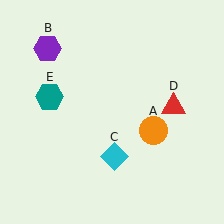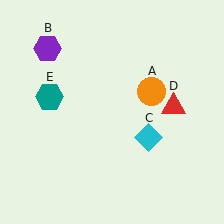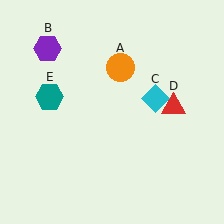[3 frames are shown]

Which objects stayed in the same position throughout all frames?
Purple hexagon (object B) and red triangle (object D) and teal hexagon (object E) remained stationary.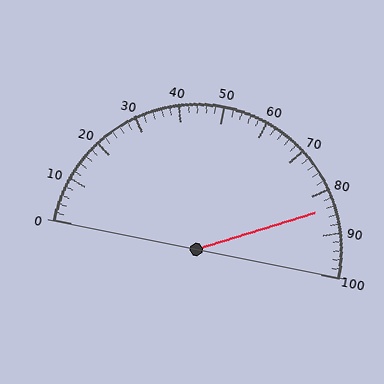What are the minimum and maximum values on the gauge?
The gauge ranges from 0 to 100.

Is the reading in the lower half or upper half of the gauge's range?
The reading is in the upper half of the range (0 to 100).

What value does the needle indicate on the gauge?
The needle indicates approximately 84.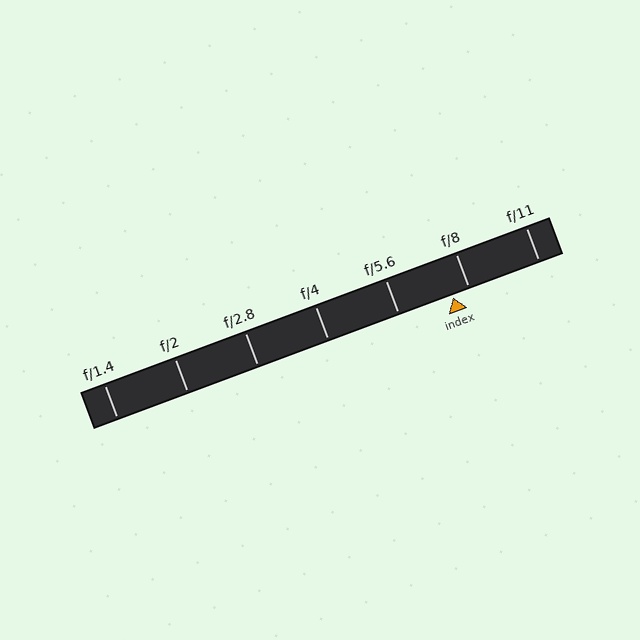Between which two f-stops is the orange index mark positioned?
The index mark is between f/5.6 and f/8.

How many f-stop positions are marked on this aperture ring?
There are 7 f-stop positions marked.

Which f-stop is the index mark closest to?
The index mark is closest to f/8.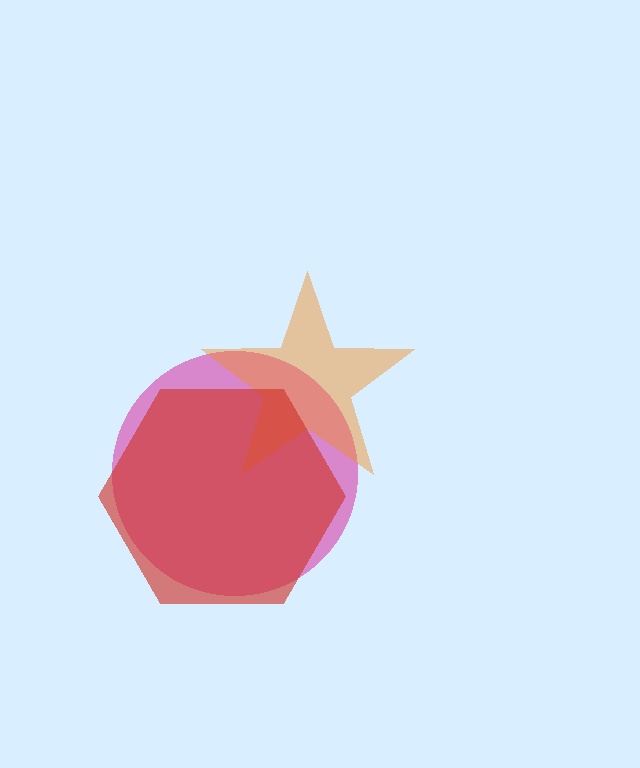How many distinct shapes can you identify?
There are 3 distinct shapes: a magenta circle, an orange star, a red hexagon.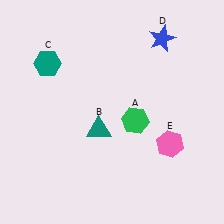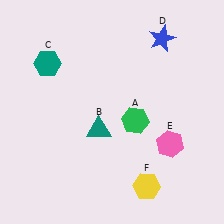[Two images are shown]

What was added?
A yellow hexagon (F) was added in Image 2.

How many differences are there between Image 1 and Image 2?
There is 1 difference between the two images.